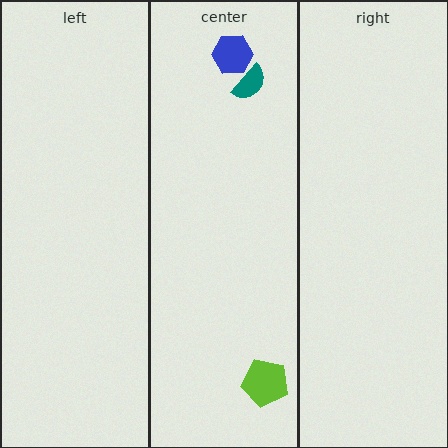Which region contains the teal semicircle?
The center region.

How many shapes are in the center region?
3.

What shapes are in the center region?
The teal semicircle, the blue hexagon, the lime pentagon.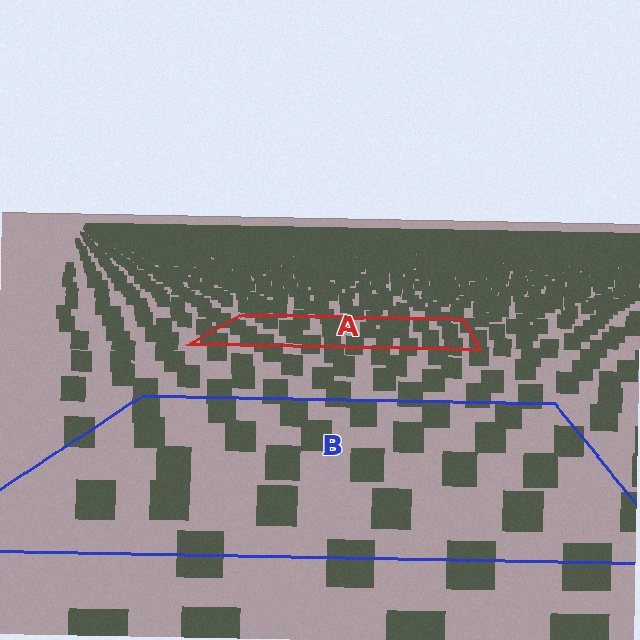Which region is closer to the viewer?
Region B is closer. The texture elements there are larger and more spread out.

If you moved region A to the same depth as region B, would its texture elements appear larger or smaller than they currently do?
They would appear larger. At a closer depth, the same texture elements are projected at a bigger on-screen size.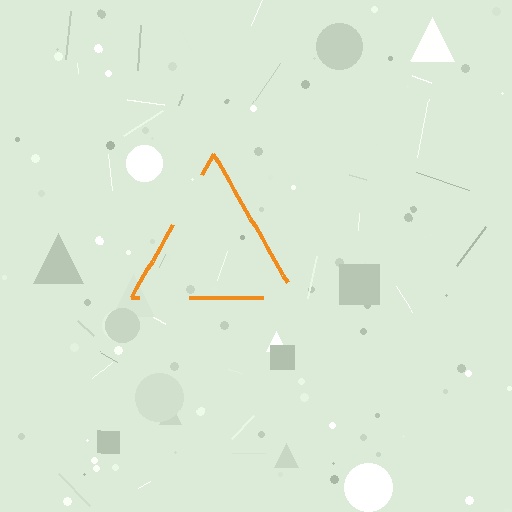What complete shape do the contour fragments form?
The contour fragments form a triangle.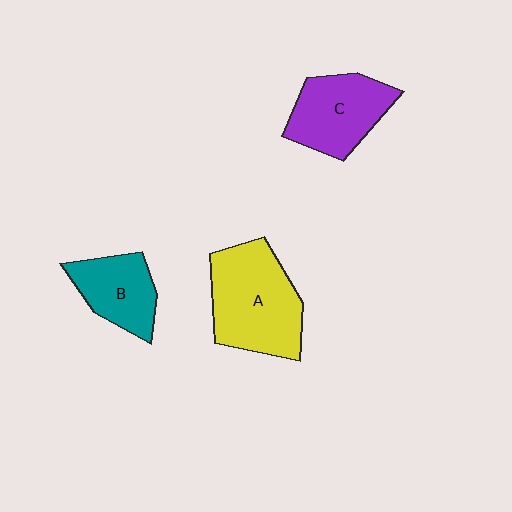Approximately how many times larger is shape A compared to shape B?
Approximately 1.7 times.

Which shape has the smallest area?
Shape B (teal).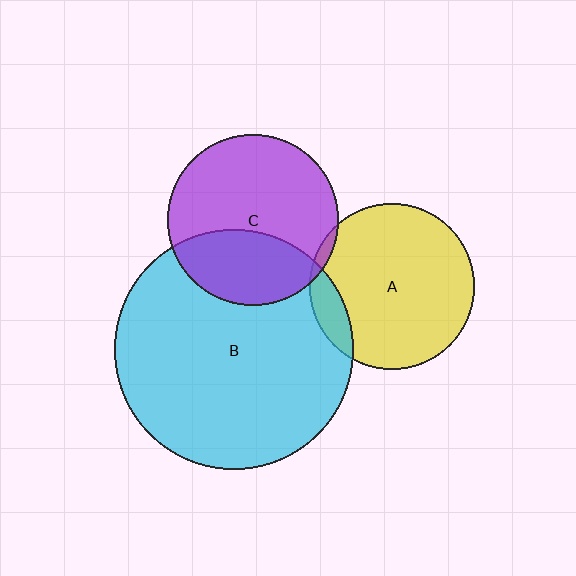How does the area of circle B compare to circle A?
Approximately 2.1 times.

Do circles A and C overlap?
Yes.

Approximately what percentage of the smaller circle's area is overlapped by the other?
Approximately 5%.